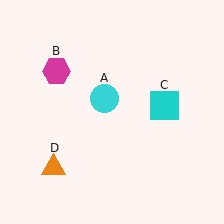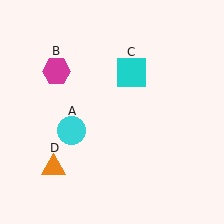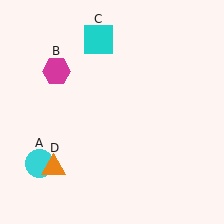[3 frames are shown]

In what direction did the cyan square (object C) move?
The cyan square (object C) moved up and to the left.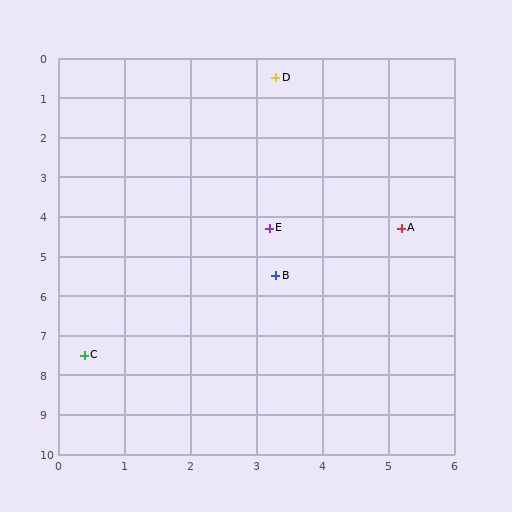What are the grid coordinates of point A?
Point A is at approximately (5.2, 4.3).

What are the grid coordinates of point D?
Point D is at approximately (3.3, 0.5).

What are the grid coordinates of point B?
Point B is at approximately (3.3, 5.5).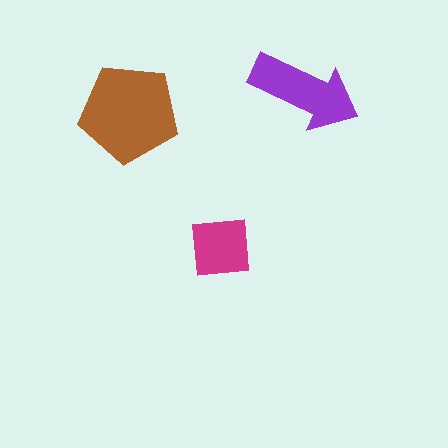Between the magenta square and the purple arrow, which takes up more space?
The purple arrow.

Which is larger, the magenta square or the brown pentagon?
The brown pentagon.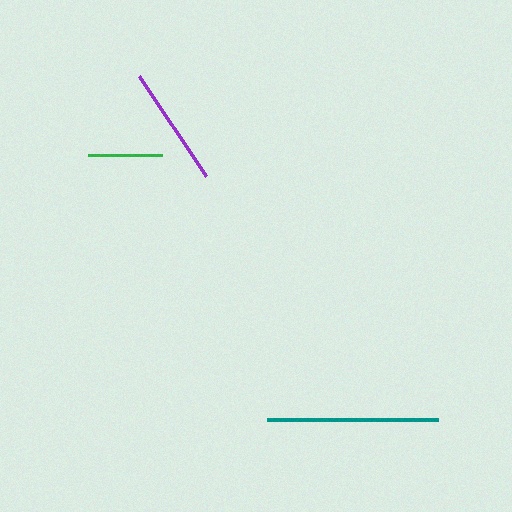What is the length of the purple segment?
The purple segment is approximately 121 pixels long.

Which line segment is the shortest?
The green line is the shortest at approximately 74 pixels.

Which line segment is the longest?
The teal line is the longest at approximately 171 pixels.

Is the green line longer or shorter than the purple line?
The purple line is longer than the green line.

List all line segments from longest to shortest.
From longest to shortest: teal, purple, green.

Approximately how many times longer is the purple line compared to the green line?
The purple line is approximately 1.6 times the length of the green line.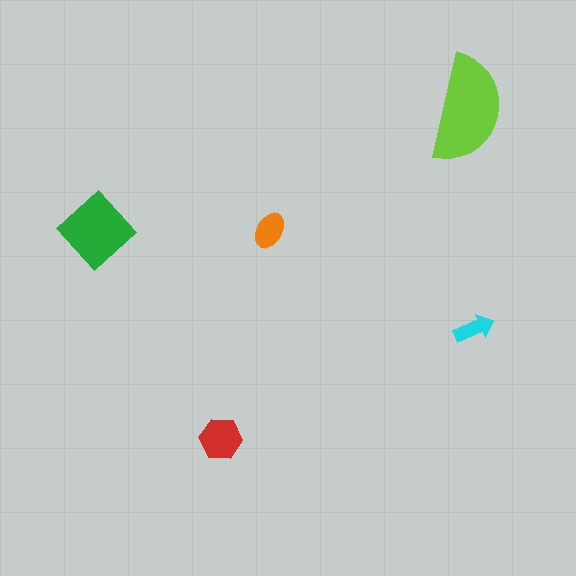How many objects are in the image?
There are 5 objects in the image.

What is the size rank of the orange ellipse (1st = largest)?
4th.